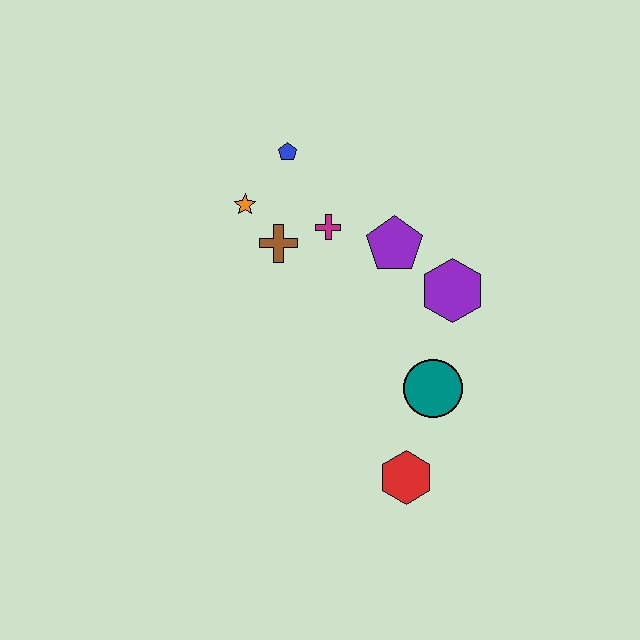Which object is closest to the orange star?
The brown cross is closest to the orange star.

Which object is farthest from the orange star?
The red hexagon is farthest from the orange star.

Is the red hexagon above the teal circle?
No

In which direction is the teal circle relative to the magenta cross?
The teal circle is below the magenta cross.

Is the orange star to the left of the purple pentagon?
Yes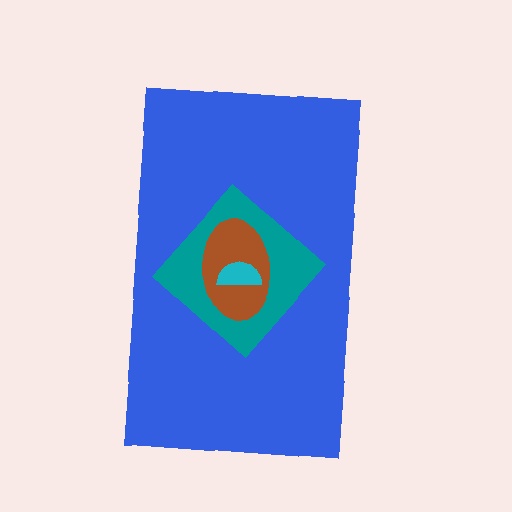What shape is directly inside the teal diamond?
The brown ellipse.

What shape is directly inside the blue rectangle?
The teal diamond.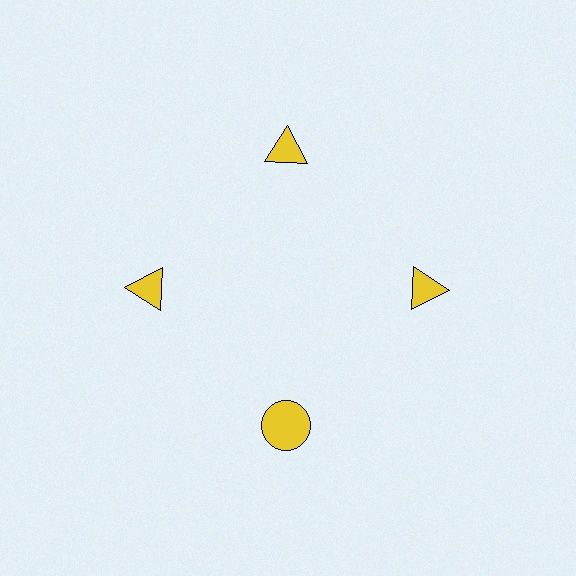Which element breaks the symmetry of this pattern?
The yellow circle at roughly the 6 o'clock position breaks the symmetry. All other shapes are yellow triangles.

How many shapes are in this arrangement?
There are 4 shapes arranged in a ring pattern.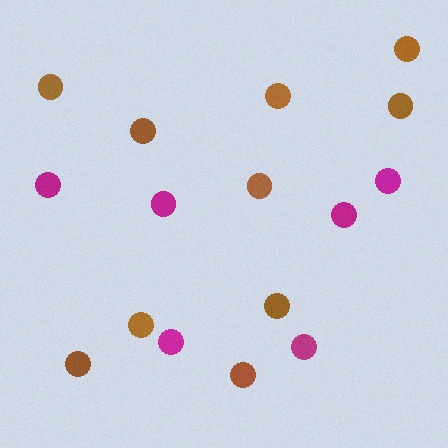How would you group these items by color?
There are 2 groups: one group of brown circles (10) and one group of magenta circles (6).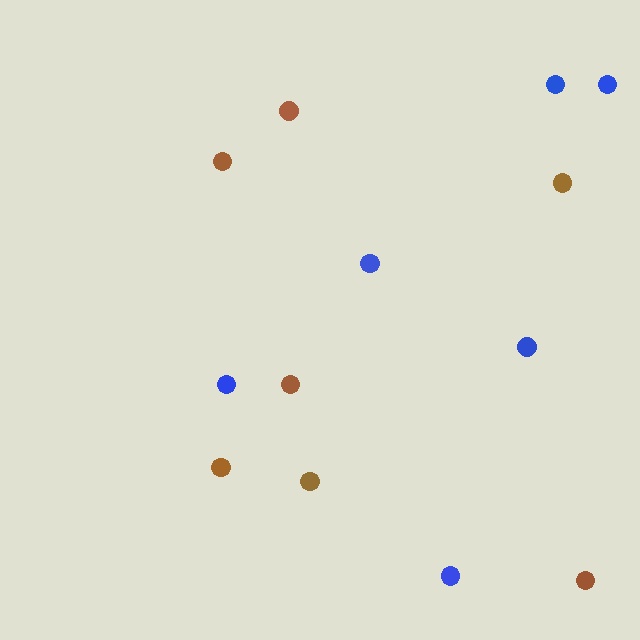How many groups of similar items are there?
There are 2 groups: one group of blue circles (6) and one group of brown circles (7).